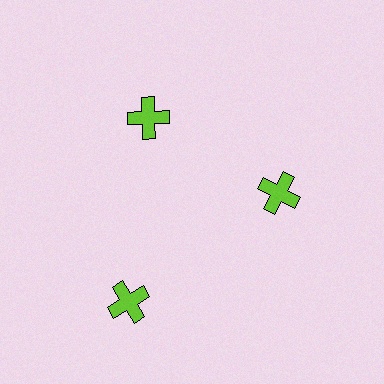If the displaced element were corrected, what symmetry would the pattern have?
It would have 3-fold rotational symmetry — the pattern would map onto itself every 120 degrees.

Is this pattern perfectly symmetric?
No. The 3 lime crosses are arranged in a ring, but one element near the 7 o'clock position is pushed outward from the center, breaking the 3-fold rotational symmetry.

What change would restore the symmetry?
The symmetry would be restored by moving it inward, back onto the ring so that all 3 crosses sit at equal angles and equal distance from the center.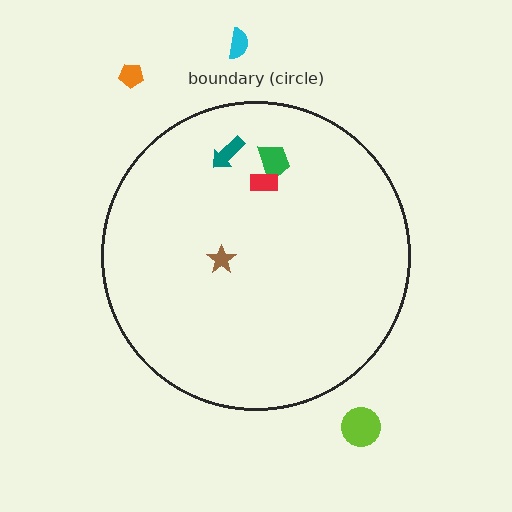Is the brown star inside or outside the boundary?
Inside.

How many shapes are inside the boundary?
4 inside, 3 outside.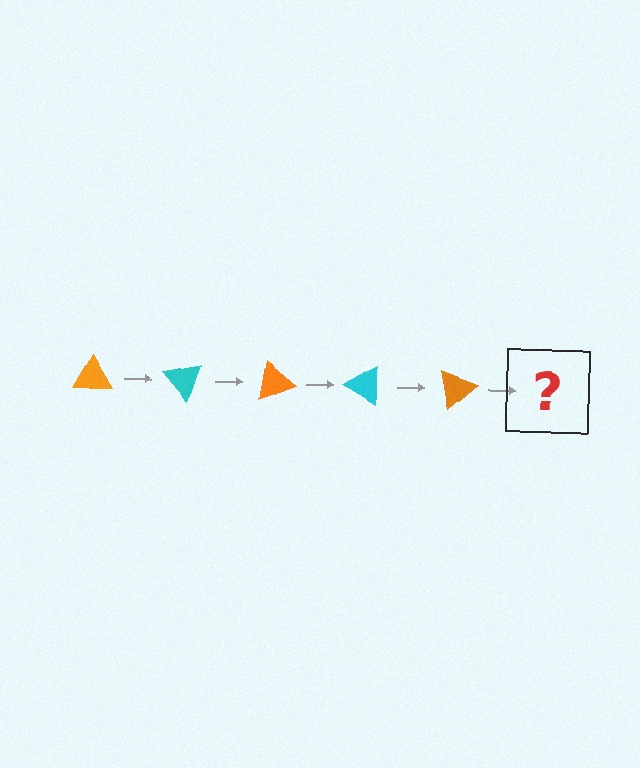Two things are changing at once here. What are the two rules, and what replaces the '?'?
The two rules are that it rotates 50 degrees each step and the color cycles through orange and cyan. The '?' should be a cyan triangle, rotated 250 degrees from the start.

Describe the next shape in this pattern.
It should be a cyan triangle, rotated 250 degrees from the start.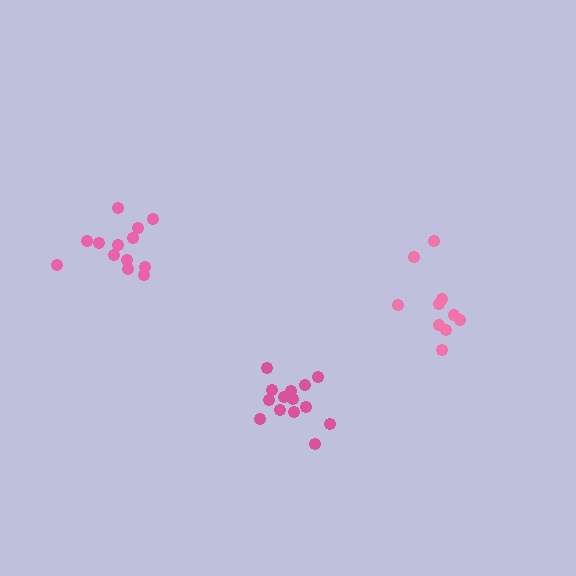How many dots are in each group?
Group 1: 14 dots, Group 2: 13 dots, Group 3: 10 dots (37 total).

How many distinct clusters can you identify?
There are 3 distinct clusters.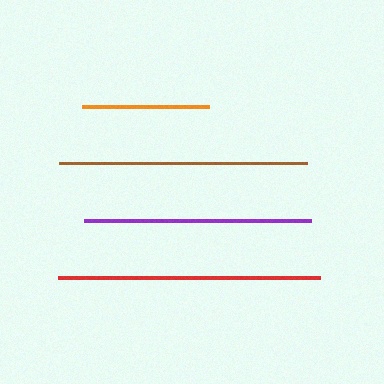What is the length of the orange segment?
The orange segment is approximately 127 pixels long.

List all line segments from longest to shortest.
From longest to shortest: red, brown, purple, orange.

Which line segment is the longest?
The red line is the longest at approximately 262 pixels.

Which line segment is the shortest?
The orange line is the shortest at approximately 127 pixels.